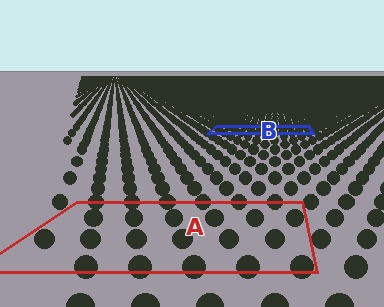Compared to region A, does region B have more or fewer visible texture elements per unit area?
Region B has more texture elements per unit area — they are packed more densely because it is farther away.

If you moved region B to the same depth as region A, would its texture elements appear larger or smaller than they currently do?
They would appear larger. At a closer depth, the same texture elements are projected at a bigger on-screen size.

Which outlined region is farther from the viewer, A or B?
Region B is farther from the viewer — the texture elements inside it appear smaller and more densely packed.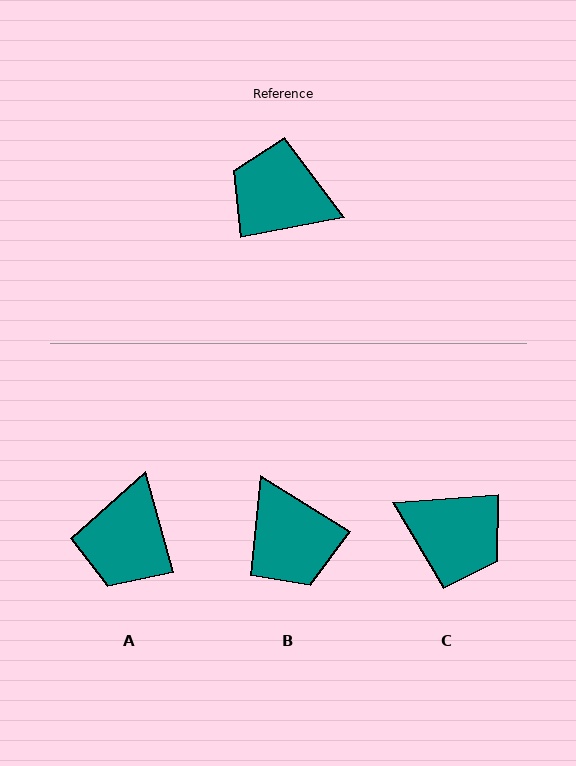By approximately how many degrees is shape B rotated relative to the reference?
Approximately 137 degrees counter-clockwise.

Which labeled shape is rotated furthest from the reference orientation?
C, about 173 degrees away.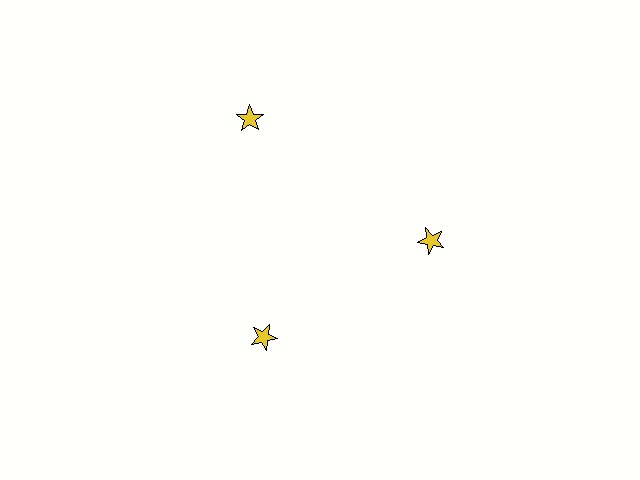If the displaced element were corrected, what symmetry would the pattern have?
It would have 3-fold rotational symmetry — the pattern would map onto itself every 120 degrees.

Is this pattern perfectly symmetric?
No. The 3 yellow stars are arranged in a ring, but one element near the 11 o'clock position is pushed outward from the center, breaking the 3-fold rotational symmetry.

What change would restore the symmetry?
The symmetry would be restored by moving it inward, back onto the ring so that all 3 stars sit at equal angles and equal distance from the center.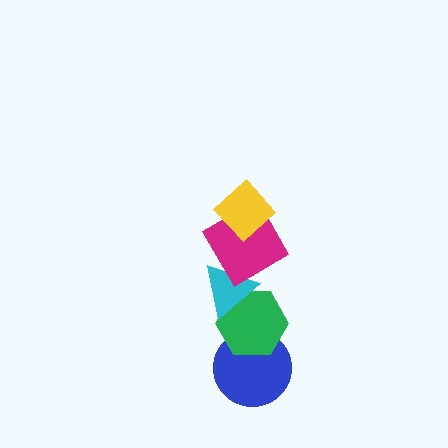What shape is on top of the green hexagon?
The cyan triangle is on top of the green hexagon.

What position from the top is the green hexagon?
The green hexagon is 4th from the top.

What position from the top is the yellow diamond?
The yellow diamond is 1st from the top.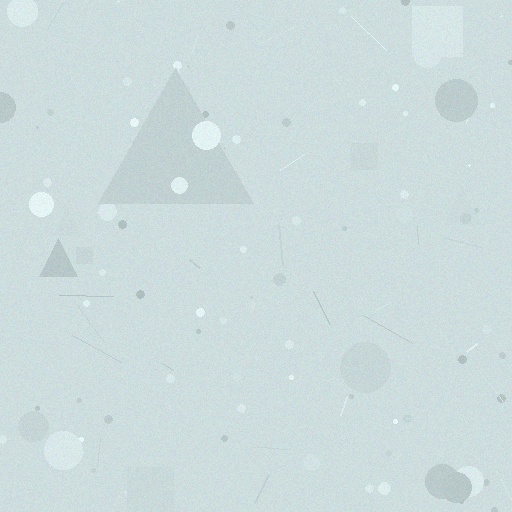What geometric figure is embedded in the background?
A triangle is embedded in the background.